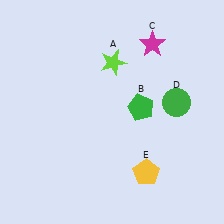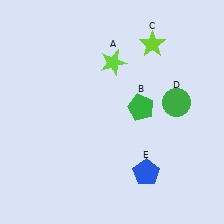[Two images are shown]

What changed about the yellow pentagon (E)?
In Image 1, E is yellow. In Image 2, it changed to blue.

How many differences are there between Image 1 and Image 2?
There are 2 differences between the two images.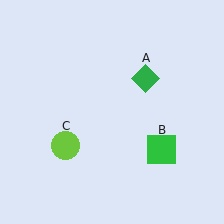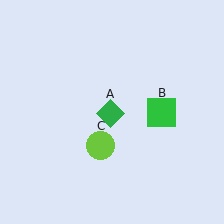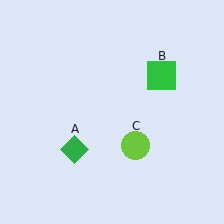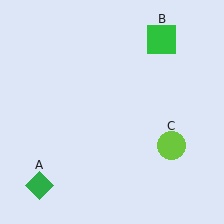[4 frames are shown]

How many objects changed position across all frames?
3 objects changed position: green diamond (object A), green square (object B), lime circle (object C).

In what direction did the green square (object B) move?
The green square (object B) moved up.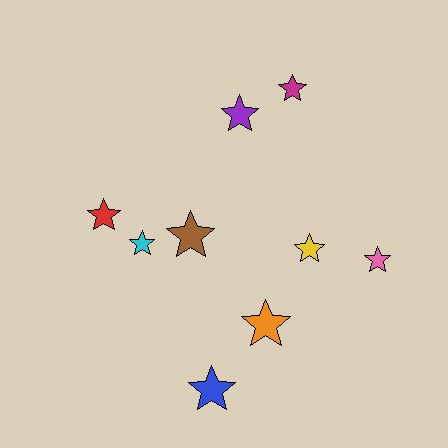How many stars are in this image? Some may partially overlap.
There are 9 stars.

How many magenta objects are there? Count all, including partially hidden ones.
There is 1 magenta object.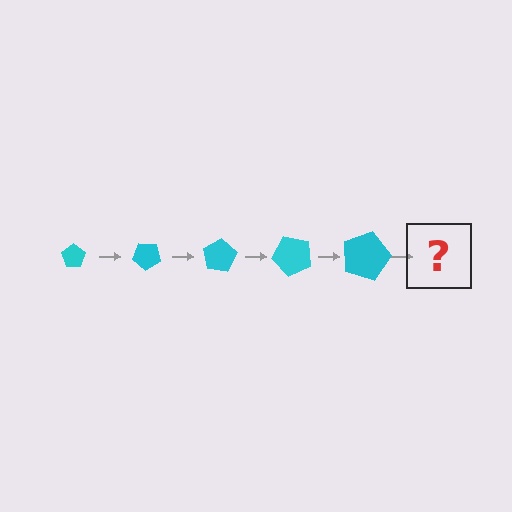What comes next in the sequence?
The next element should be a pentagon, larger than the previous one and rotated 200 degrees from the start.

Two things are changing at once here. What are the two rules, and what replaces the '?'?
The two rules are that the pentagon grows larger each step and it rotates 40 degrees each step. The '?' should be a pentagon, larger than the previous one and rotated 200 degrees from the start.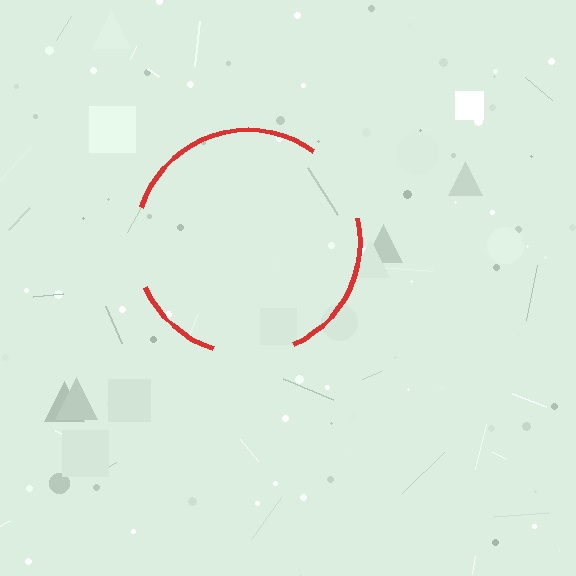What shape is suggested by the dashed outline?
The dashed outline suggests a circle.